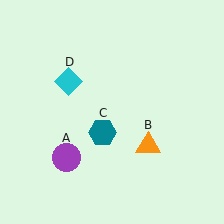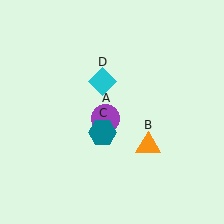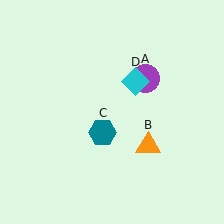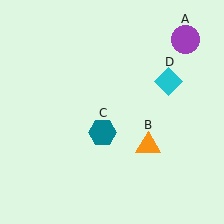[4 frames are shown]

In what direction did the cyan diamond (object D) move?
The cyan diamond (object D) moved right.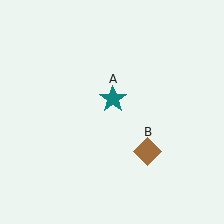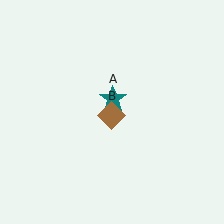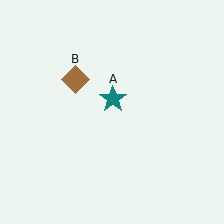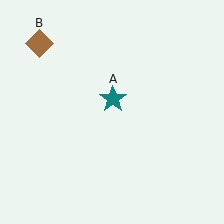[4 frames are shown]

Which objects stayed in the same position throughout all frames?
Teal star (object A) remained stationary.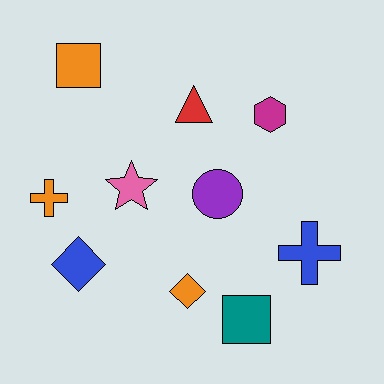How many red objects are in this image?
There is 1 red object.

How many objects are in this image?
There are 10 objects.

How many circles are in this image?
There is 1 circle.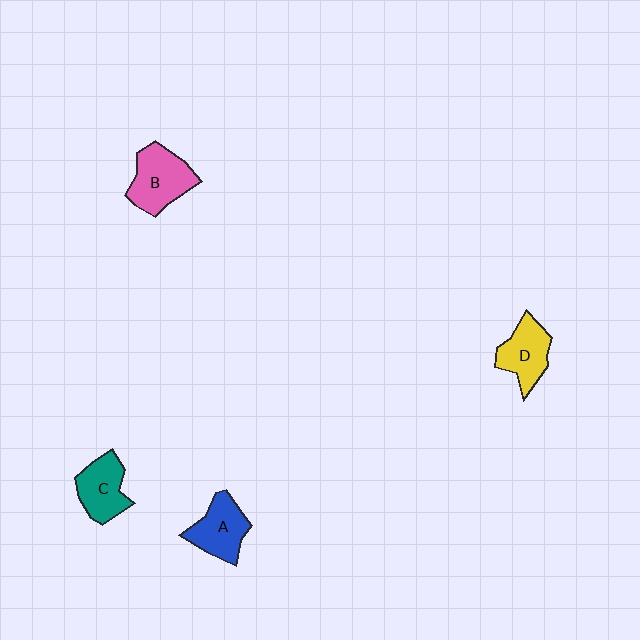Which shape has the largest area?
Shape B (pink).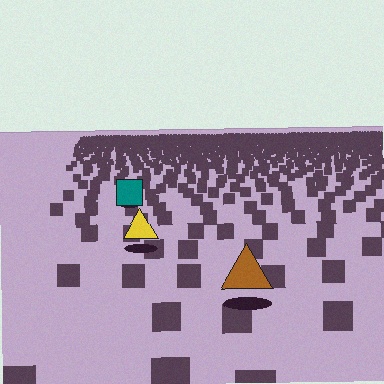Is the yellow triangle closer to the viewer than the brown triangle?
No. The brown triangle is closer — you can tell from the texture gradient: the ground texture is coarser near it.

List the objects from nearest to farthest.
From nearest to farthest: the brown triangle, the yellow triangle, the teal square.